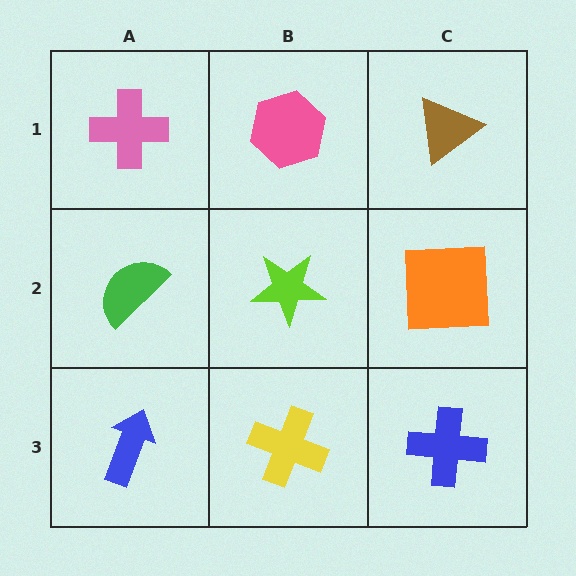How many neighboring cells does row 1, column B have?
3.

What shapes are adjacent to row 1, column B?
A lime star (row 2, column B), a pink cross (row 1, column A), a brown triangle (row 1, column C).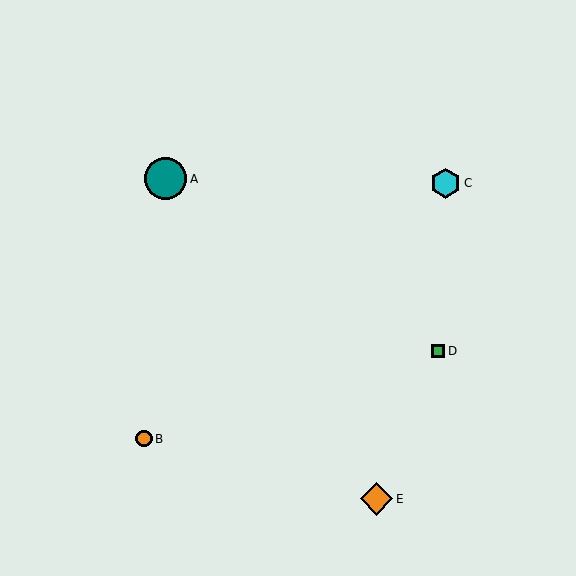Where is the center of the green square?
The center of the green square is at (438, 351).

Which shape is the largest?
The teal circle (labeled A) is the largest.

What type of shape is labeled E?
Shape E is an orange diamond.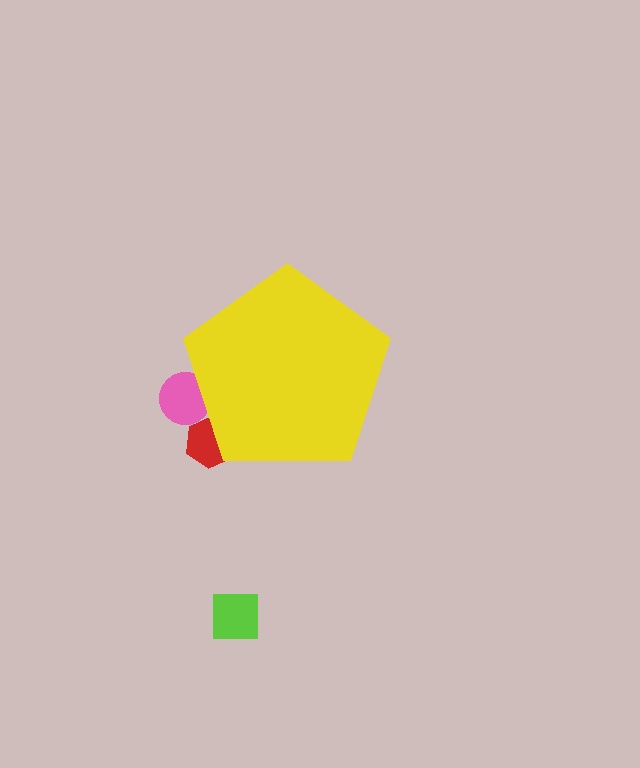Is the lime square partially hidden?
No, the lime square is fully visible.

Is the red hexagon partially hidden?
Yes, the red hexagon is partially hidden behind the yellow pentagon.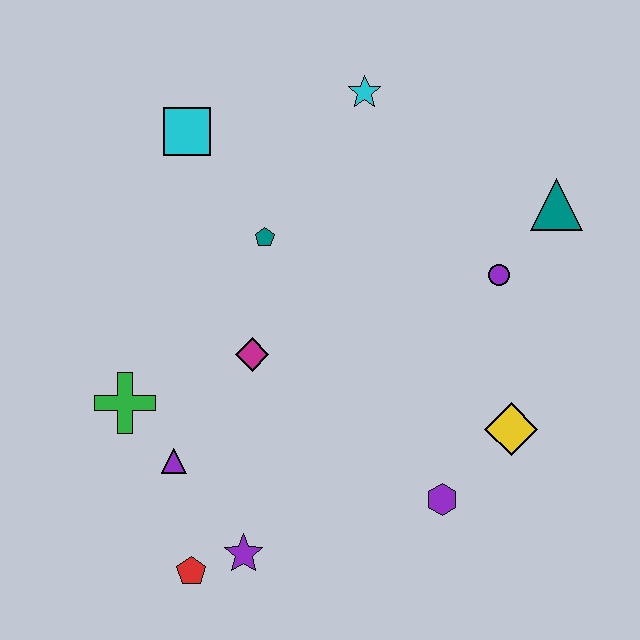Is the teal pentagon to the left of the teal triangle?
Yes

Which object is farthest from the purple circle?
The red pentagon is farthest from the purple circle.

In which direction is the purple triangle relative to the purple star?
The purple triangle is above the purple star.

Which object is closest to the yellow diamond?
The purple hexagon is closest to the yellow diamond.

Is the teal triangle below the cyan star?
Yes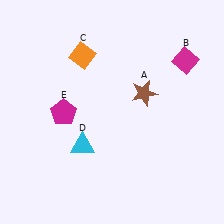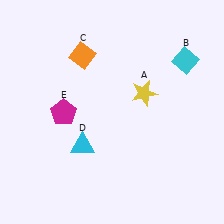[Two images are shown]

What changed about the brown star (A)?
In Image 1, A is brown. In Image 2, it changed to yellow.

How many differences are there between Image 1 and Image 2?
There are 2 differences between the two images.